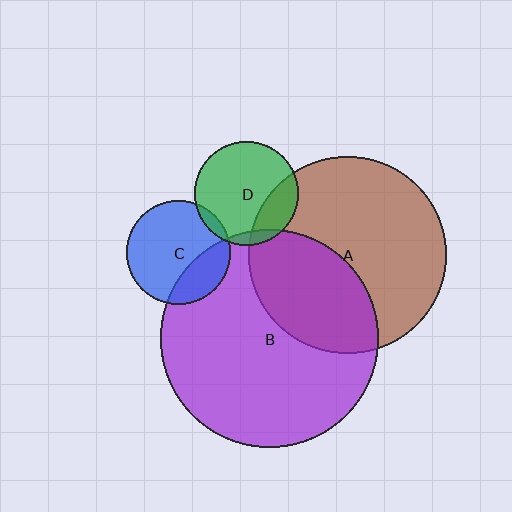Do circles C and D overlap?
Yes.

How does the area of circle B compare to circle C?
Approximately 4.4 times.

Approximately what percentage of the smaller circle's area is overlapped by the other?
Approximately 5%.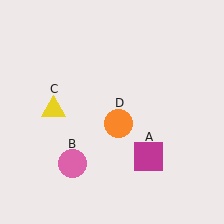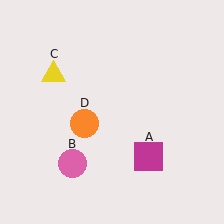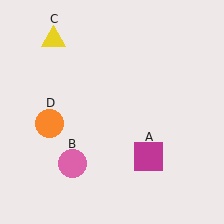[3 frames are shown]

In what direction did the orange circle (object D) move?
The orange circle (object D) moved left.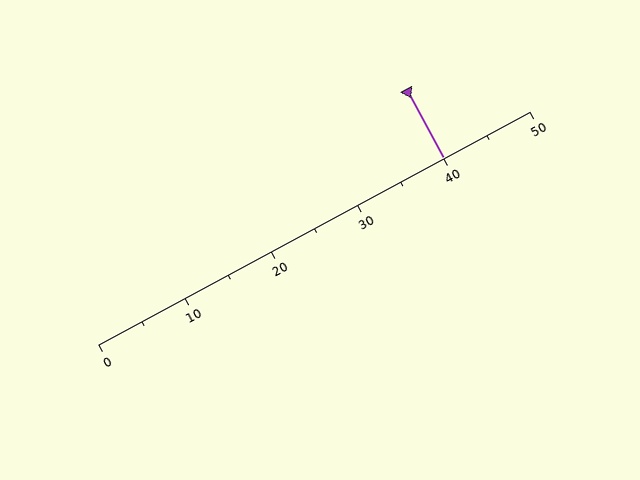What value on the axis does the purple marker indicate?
The marker indicates approximately 40.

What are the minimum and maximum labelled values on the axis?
The axis runs from 0 to 50.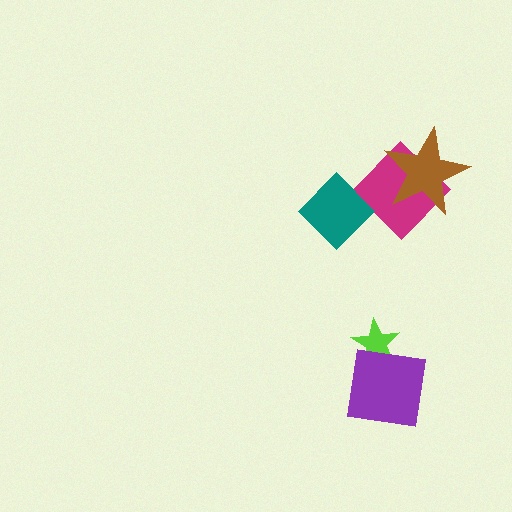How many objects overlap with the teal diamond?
0 objects overlap with the teal diamond.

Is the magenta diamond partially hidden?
Yes, it is partially covered by another shape.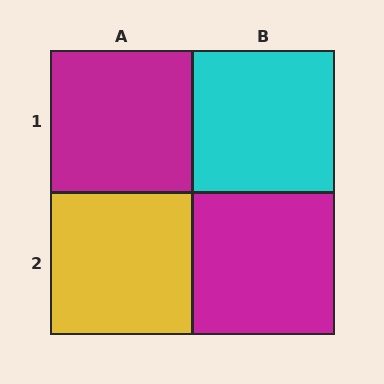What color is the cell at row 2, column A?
Yellow.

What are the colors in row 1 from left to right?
Magenta, cyan.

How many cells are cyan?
1 cell is cyan.